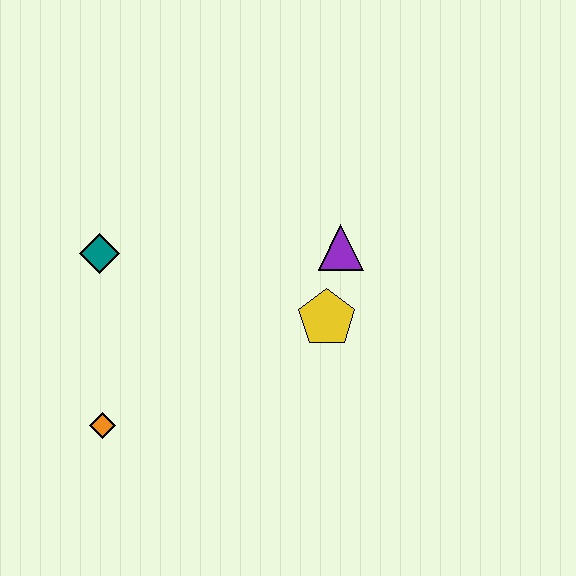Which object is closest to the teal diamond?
The orange diamond is closest to the teal diamond.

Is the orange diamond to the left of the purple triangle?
Yes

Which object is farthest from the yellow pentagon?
The orange diamond is farthest from the yellow pentagon.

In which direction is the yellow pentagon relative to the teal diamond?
The yellow pentagon is to the right of the teal diamond.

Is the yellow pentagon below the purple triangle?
Yes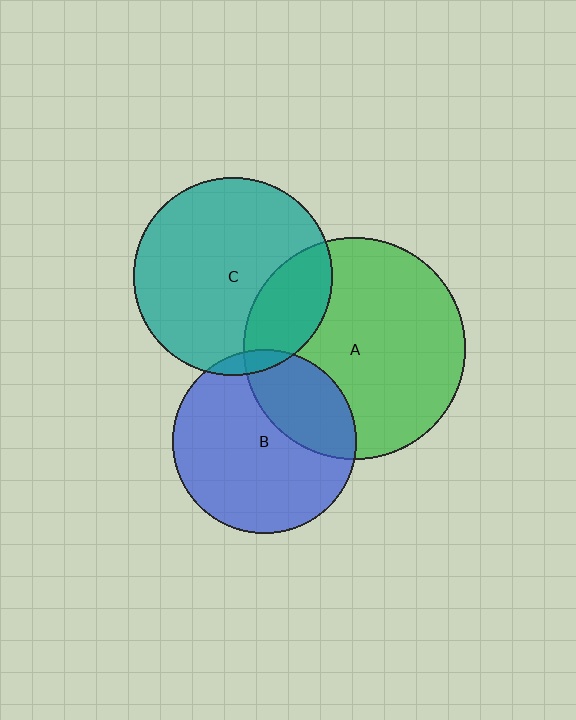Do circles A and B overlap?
Yes.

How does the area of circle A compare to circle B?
Approximately 1.5 times.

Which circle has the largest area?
Circle A (green).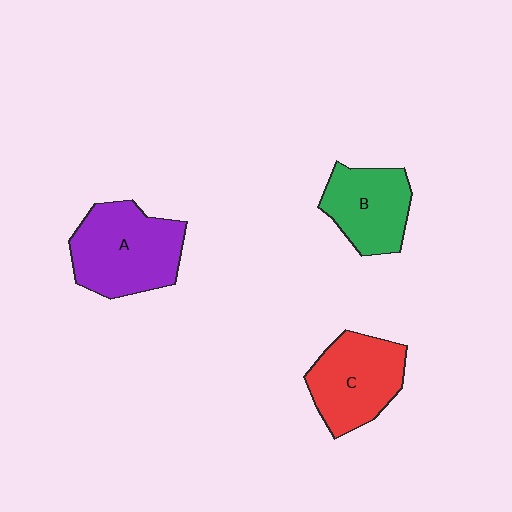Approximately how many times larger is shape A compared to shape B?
Approximately 1.4 times.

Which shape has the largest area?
Shape A (purple).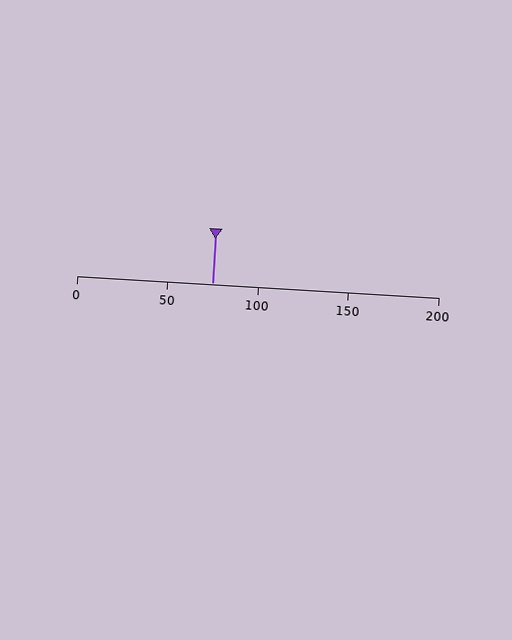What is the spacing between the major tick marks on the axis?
The major ticks are spaced 50 apart.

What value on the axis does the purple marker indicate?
The marker indicates approximately 75.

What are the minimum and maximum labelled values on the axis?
The axis runs from 0 to 200.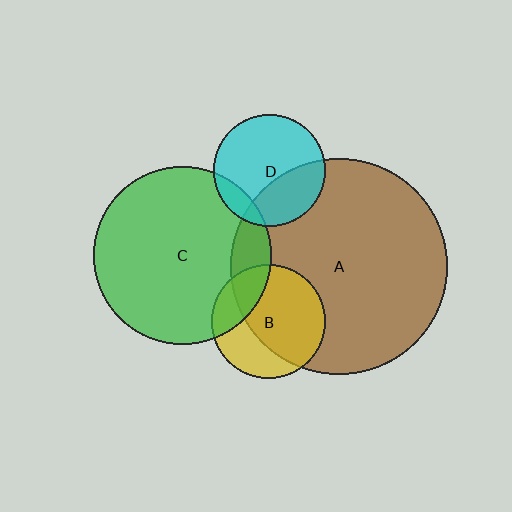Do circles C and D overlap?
Yes.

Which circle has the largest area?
Circle A (brown).